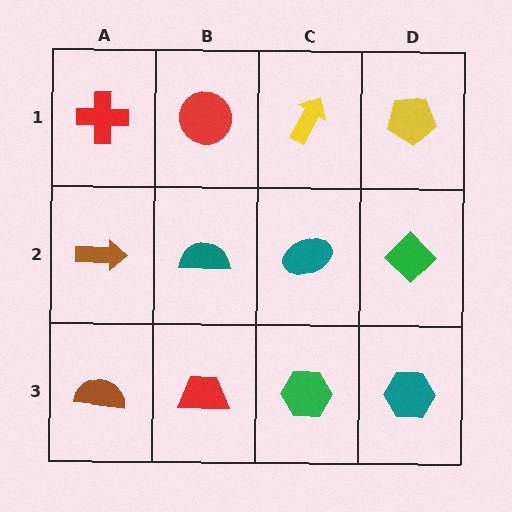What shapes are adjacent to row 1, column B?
A teal semicircle (row 2, column B), a red cross (row 1, column A), a yellow arrow (row 1, column C).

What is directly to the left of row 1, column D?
A yellow arrow.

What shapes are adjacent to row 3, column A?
A brown arrow (row 2, column A), a red trapezoid (row 3, column B).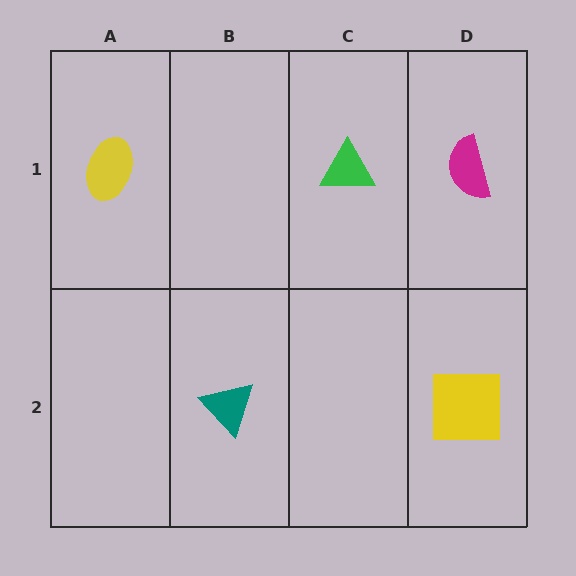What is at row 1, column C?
A green triangle.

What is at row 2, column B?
A teal triangle.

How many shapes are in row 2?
2 shapes.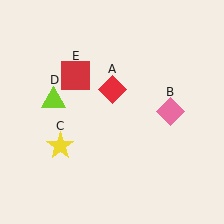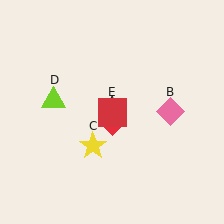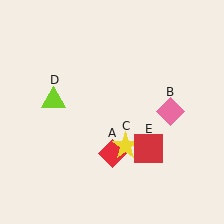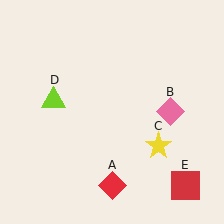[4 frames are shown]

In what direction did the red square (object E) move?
The red square (object E) moved down and to the right.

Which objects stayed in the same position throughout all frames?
Pink diamond (object B) and lime triangle (object D) remained stationary.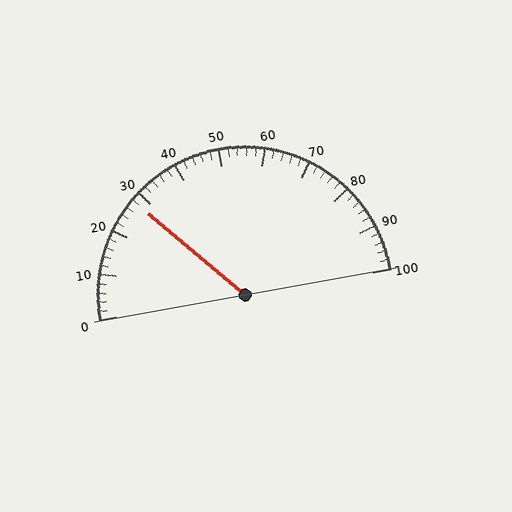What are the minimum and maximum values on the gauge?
The gauge ranges from 0 to 100.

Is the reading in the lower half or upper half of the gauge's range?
The reading is in the lower half of the range (0 to 100).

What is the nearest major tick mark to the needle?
The nearest major tick mark is 30.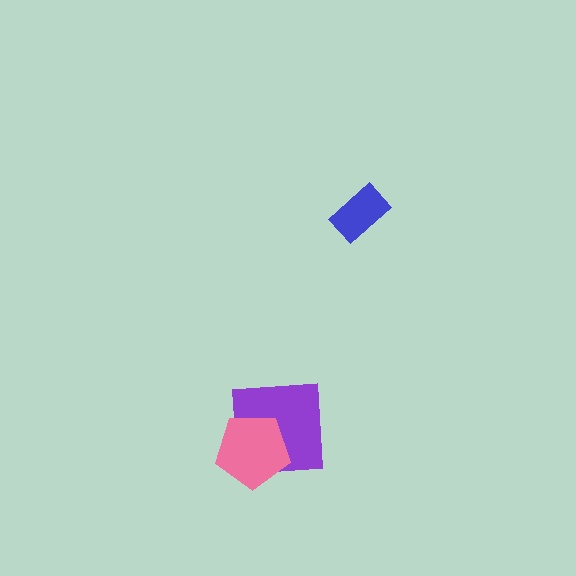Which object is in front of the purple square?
The pink pentagon is in front of the purple square.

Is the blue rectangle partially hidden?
No, no other shape covers it.